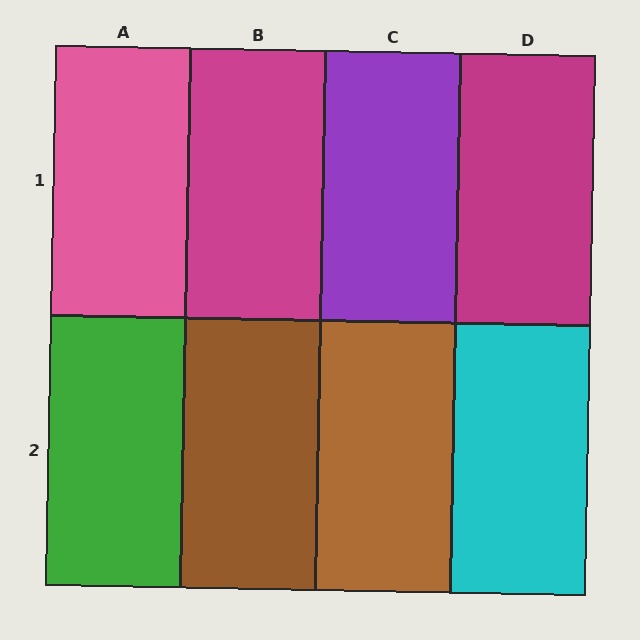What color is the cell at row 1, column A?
Pink.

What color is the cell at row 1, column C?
Purple.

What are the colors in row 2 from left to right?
Green, brown, brown, cyan.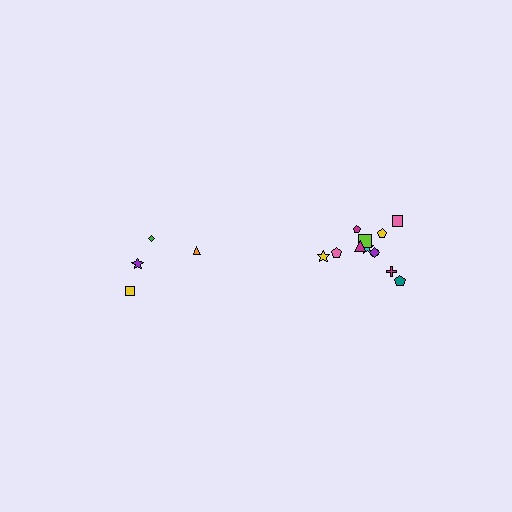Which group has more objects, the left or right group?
The right group.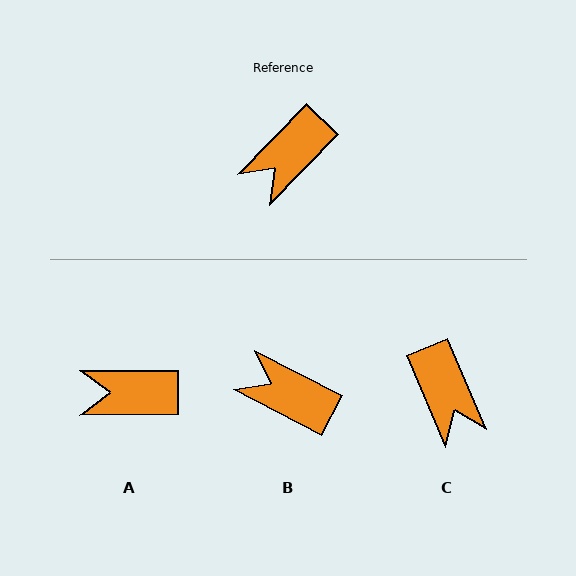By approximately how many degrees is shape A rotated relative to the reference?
Approximately 46 degrees clockwise.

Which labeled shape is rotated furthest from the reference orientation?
B, about 73 degrees away.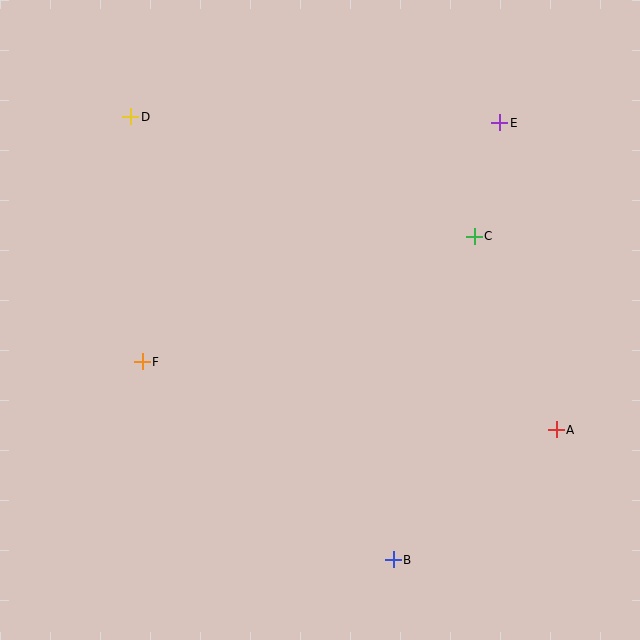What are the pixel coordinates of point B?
Point B is at (393, 560).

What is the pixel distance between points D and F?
The distance between D and F is 245 pixels.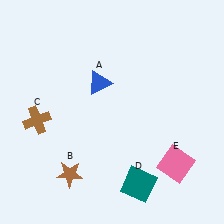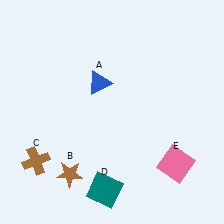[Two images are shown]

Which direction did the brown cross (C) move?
The brown cross (C) moved down.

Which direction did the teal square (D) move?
The teal square (D) moved left.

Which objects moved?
The objects that moved are: the brown cross (C), the teal square (D).